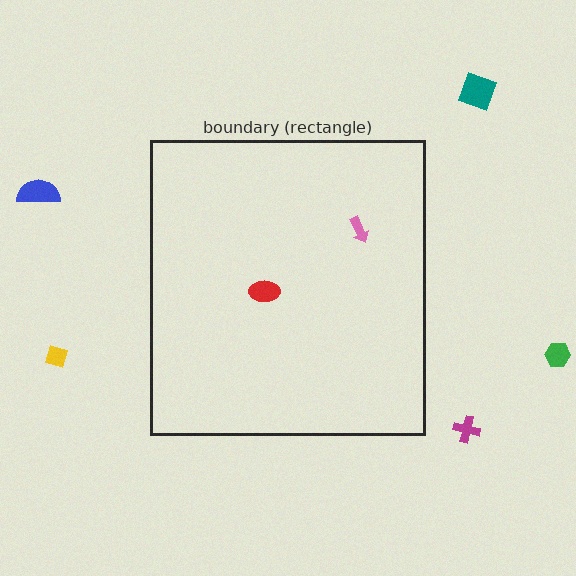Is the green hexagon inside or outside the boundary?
Outside.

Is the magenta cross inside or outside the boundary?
Outside.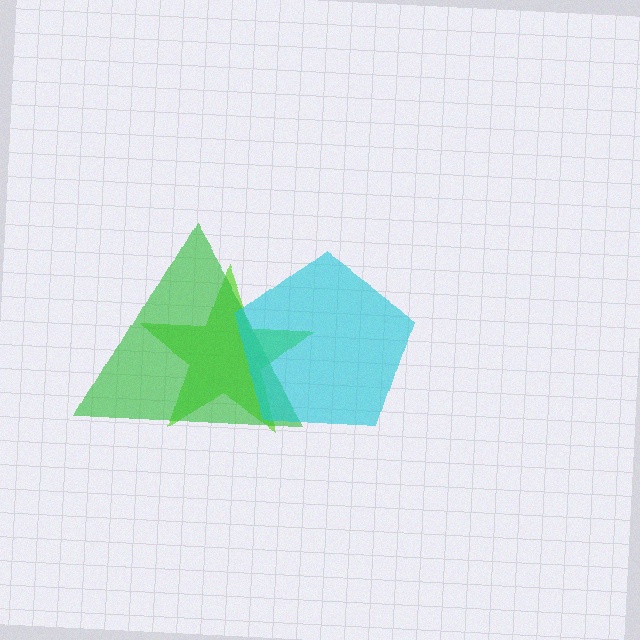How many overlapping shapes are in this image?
There are 3 overlapping shapes in the image.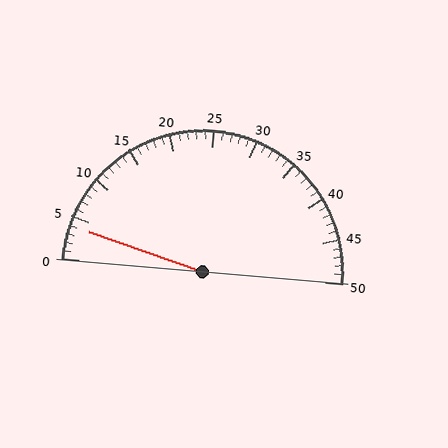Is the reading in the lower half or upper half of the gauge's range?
The reading is in the lower half of the range (0 to 50).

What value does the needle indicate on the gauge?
The needle indicates approximately 4.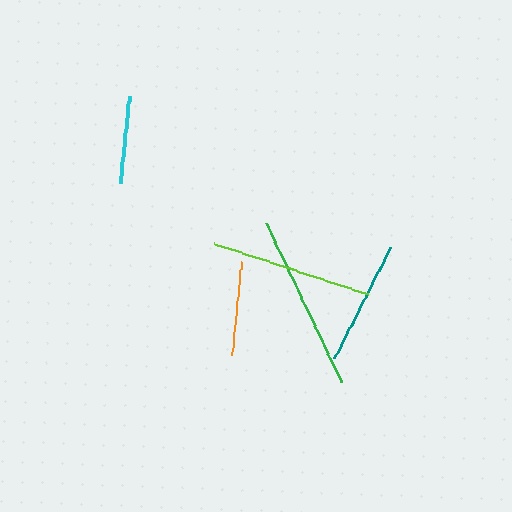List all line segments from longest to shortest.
From longest to shortest: green, lime, teal, orange, cyan.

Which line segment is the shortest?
The cyan line is the shortest at approximately 86 pixels.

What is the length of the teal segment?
The teal segment is approximately 125 pixels long.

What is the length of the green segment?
The green segment is approximately 176 pixels long.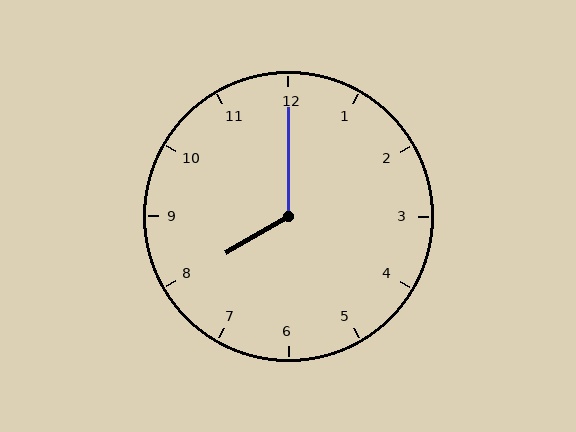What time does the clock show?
8:00.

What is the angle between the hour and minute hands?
Approximately 120 degrees.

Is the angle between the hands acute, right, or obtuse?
It is obtuse.